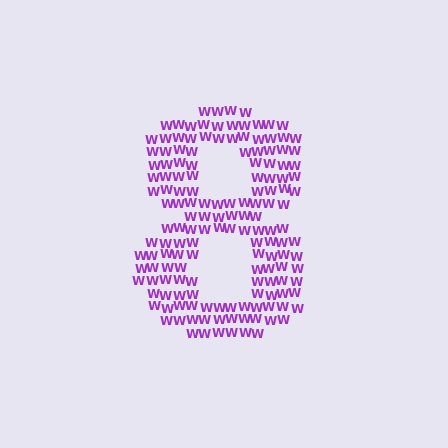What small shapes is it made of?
It is made of small letter W's.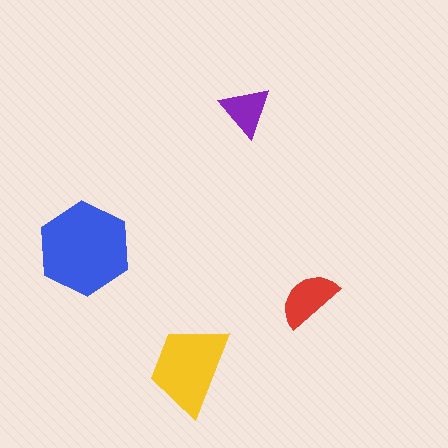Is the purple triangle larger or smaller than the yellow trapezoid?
Smaller.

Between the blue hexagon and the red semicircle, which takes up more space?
The blue hexagon.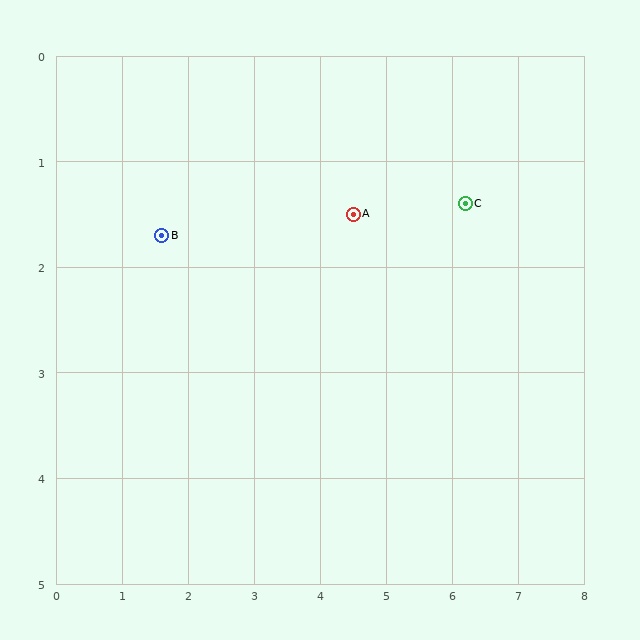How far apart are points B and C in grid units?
Points B and C are about 4.6 grid units apart.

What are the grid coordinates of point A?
Point A is at approximately (4.5, 1.5).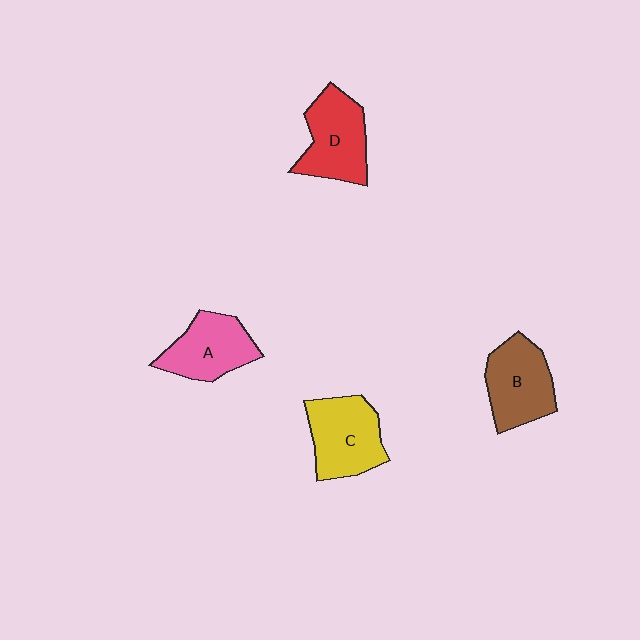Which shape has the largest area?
Shape C (yellow).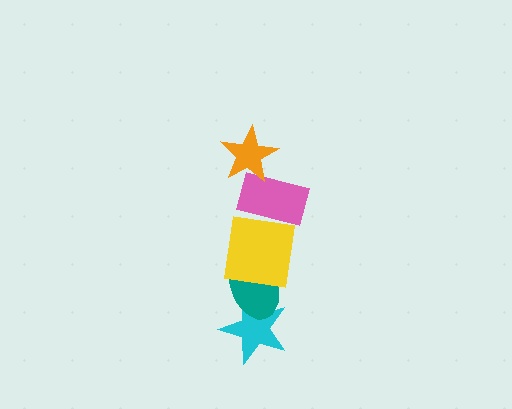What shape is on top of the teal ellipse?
The yellow square is on top of the teal ellipse.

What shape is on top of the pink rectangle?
The orange star is on top of the pink rectangle.